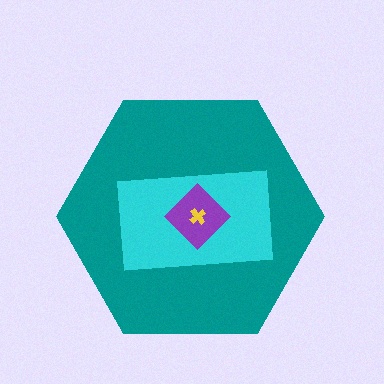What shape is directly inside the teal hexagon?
The cyan rectangle.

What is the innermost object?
The yellow cross.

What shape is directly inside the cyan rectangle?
The purple diamond.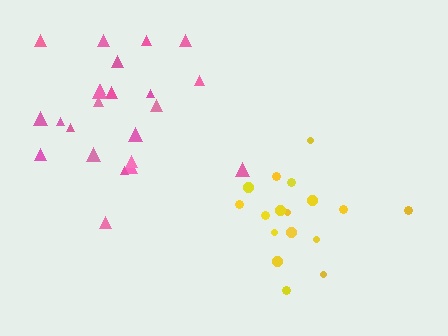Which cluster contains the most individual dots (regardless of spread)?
Pink (23).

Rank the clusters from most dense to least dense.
pink, yellow.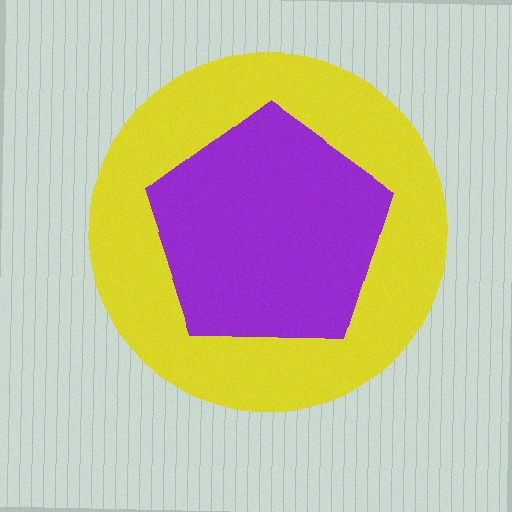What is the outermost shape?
The yellow circle.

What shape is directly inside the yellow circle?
The purple pentagon.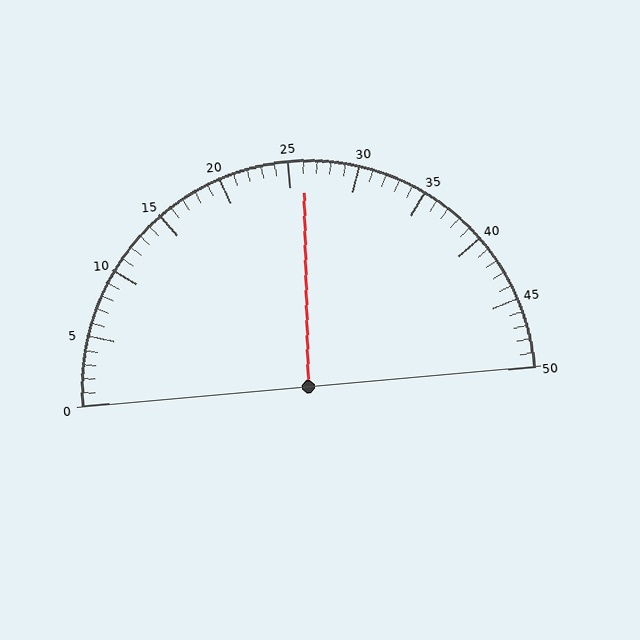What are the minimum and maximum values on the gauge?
The gauge ranges from 0 to 50.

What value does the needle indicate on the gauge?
The needle indicates approximately 26.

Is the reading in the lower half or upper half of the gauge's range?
The reading is in the upper half of the range (0 to 50).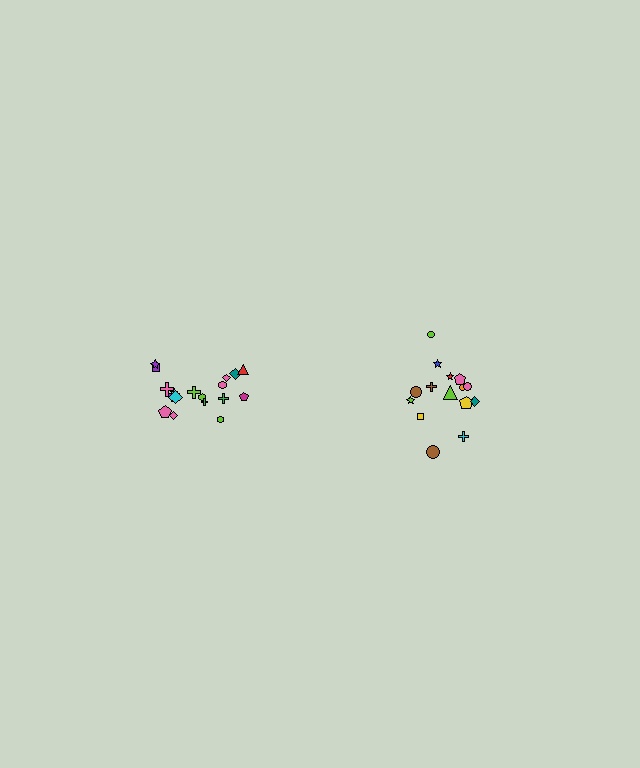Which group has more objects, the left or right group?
The left group.